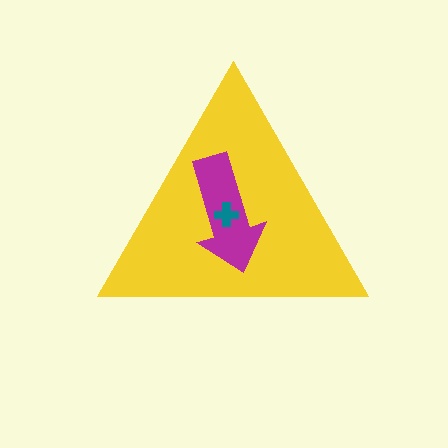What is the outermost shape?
The yellow triangle.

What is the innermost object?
The teal cross.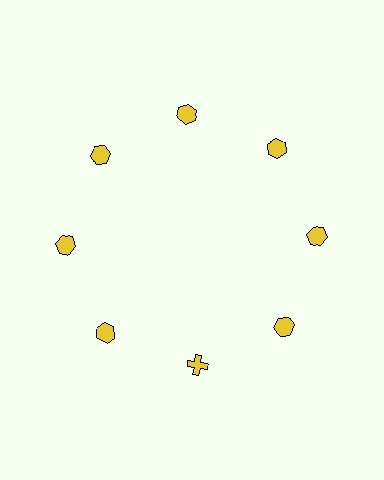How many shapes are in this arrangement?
There are 8 shapes arranged in a ring pattern.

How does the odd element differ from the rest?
It has a different shape: cross instead of hexagon.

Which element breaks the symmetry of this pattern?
The yellow cross at roughly the 6 o'clock position breaks the symmetry. All other shapes are yellow hexagons.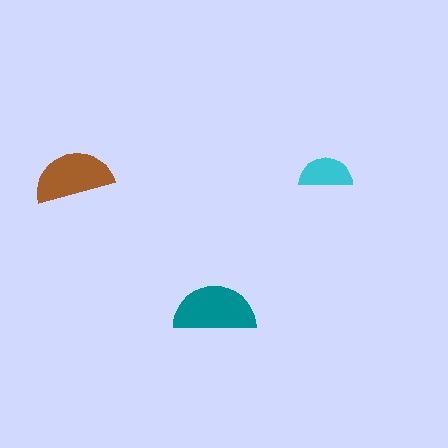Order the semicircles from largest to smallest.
the teal one, the brown one, the cyan one.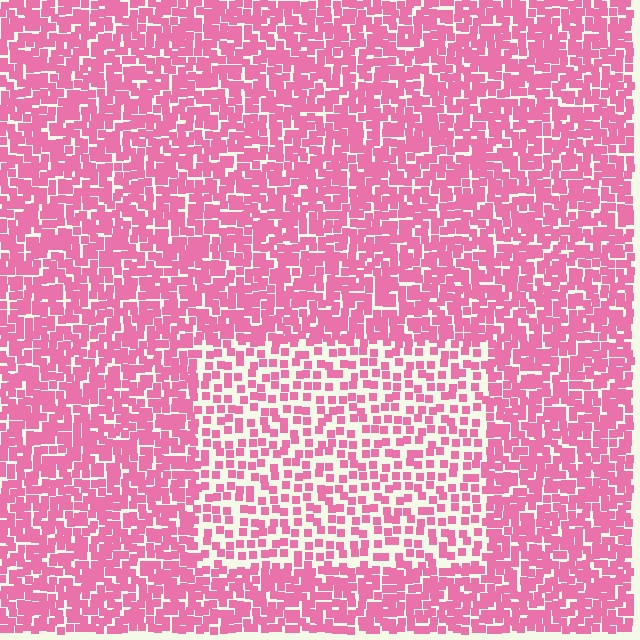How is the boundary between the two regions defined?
The boundary is defined by a change in element density (approximately 1.9x ratio). All elements are the same color, size, and shape.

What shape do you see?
I see a rectangle.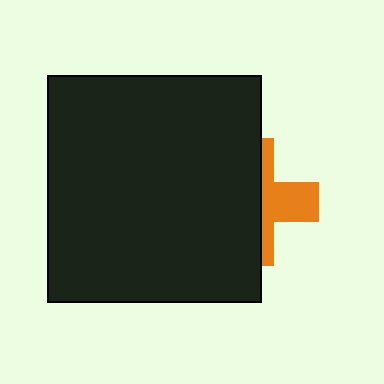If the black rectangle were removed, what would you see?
You would see the complete orange cross.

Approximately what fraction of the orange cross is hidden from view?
Roughly 60% of the orange cross is hidden behind the black rectangle.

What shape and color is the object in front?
The object in front is a black rectangle.